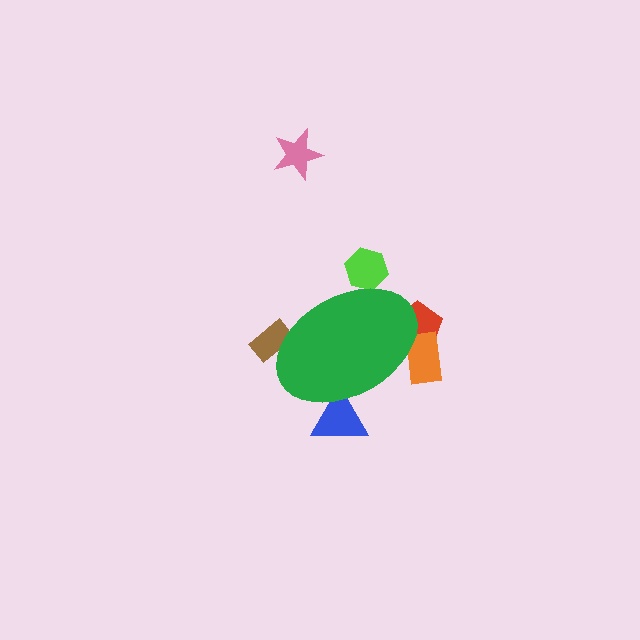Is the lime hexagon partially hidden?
Yes, the lime hexagon is partially hidden behind the green ellipse.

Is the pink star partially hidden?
No, the pink star is fully visible.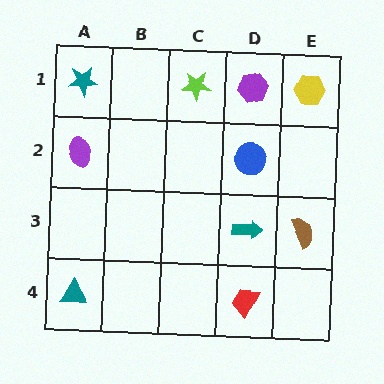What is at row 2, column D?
A blue circle.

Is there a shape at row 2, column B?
No, that cell is empty.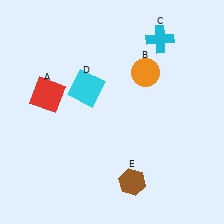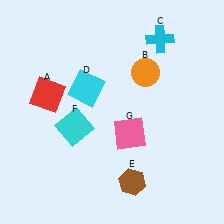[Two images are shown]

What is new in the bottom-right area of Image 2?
A pink square (G) was added in the bottom-right area of Image 2.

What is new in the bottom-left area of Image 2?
A cyan square (F) was added in the bottom-left area of Image 2.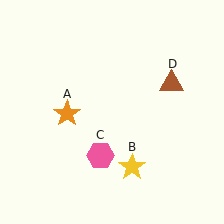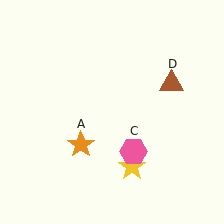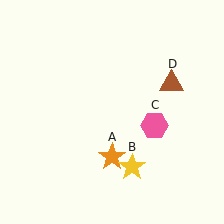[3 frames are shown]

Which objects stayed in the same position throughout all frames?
Yellow star (object B) and brown triangle (object D) remained stationary.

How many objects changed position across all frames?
2 objects changed position: orange star (object A), pink hexagon (object C).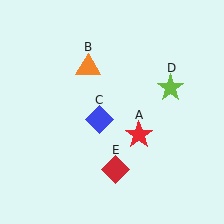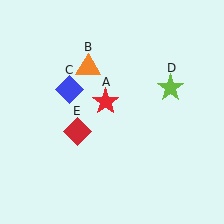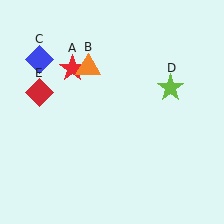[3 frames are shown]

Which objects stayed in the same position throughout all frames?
Orange triangle (object B) and lime star (object D) remained stationary.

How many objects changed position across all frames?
3 objects changed position: red star (object A), blue diamond (object C), red diamond (object E).